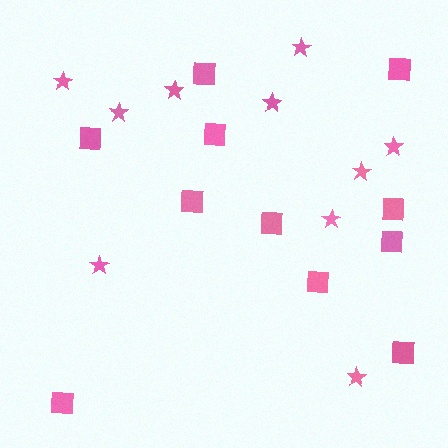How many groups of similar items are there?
There are 2 groups: one group of squares (11) and one group of stars (10).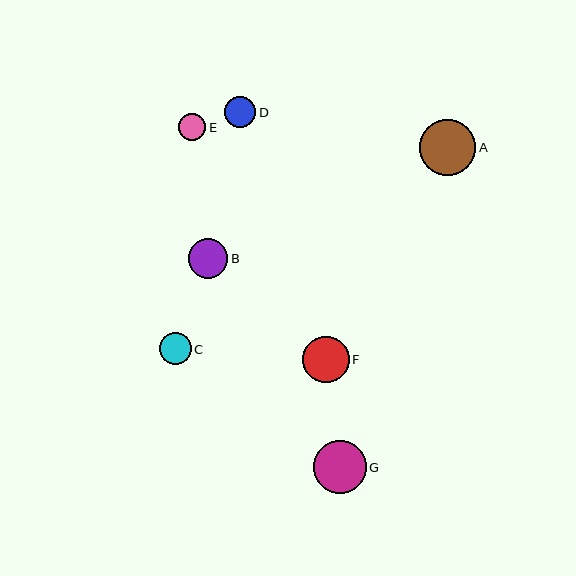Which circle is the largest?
Circle A is the largest with a size of approximately 56 pixels.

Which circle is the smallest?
Circle E is the smallest with a size of approximately 27 pixels.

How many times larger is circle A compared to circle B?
Circle A is approximately 1.4 times the size of circle B.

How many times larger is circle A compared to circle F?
Circle A is approximately 1.2 times the size of circle F.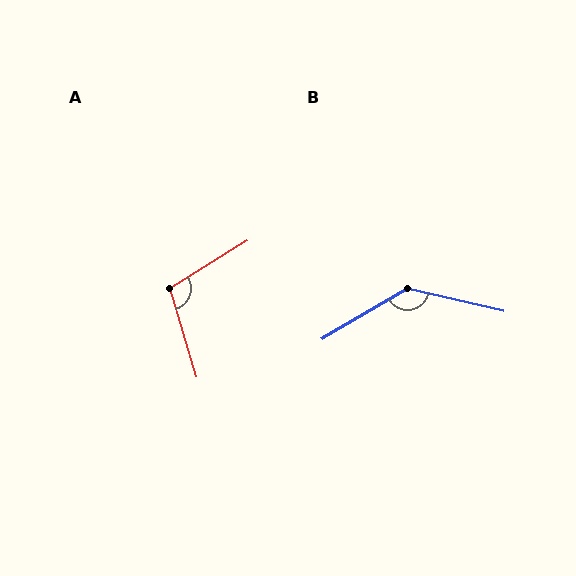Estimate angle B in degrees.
Approximately 137 degrees.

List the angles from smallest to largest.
A (105°), B (137°).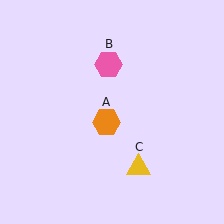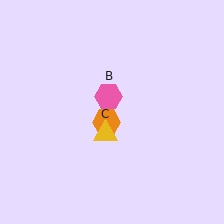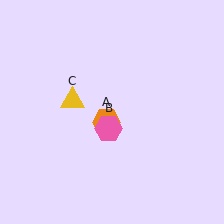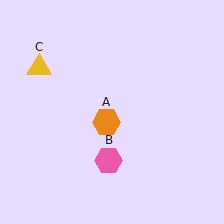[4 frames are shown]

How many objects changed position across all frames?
2 objects changed position: pink hexagon (object B), yellow triangle (object C).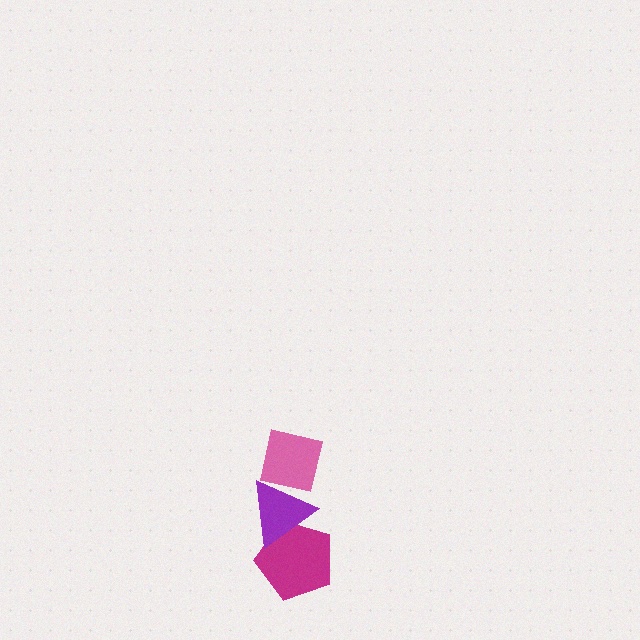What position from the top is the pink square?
The pink square is 1st from the top.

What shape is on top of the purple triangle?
The pink square is on top of the purple triangle.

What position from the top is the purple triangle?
The purple triangle is 2nd from the top.